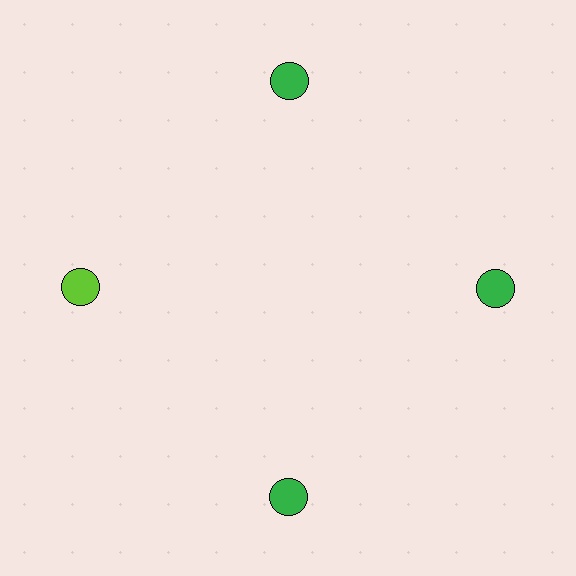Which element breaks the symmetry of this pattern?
The lime circle at roughly the 9 o'clock position breaks the symmetry. All other shapes are green circles.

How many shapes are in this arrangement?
There are 4 shapes arranged in a ring pattern.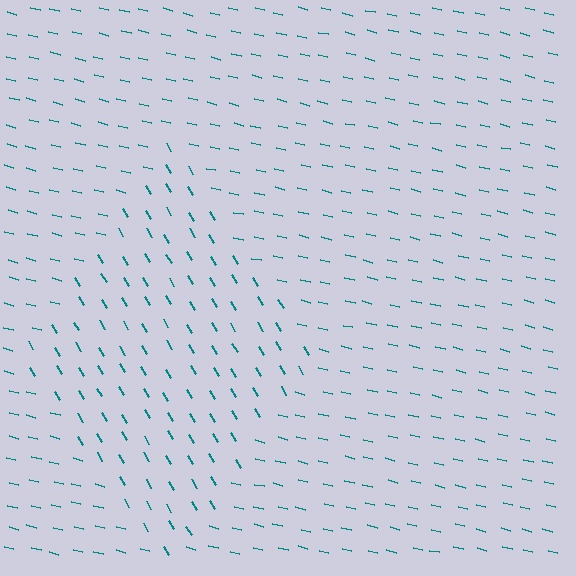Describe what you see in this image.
The image is filled with small teal line segments. A diamond region in the image has lines oriented differently from the surrounding lines, creating a visible texture boundary.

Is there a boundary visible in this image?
Yes, there is a texture boundary formed by a change in line orientation.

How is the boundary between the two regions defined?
The boundary is defined purely by a change in line orientation (approximately 45 degrees difference). All lines are the same color and thickness.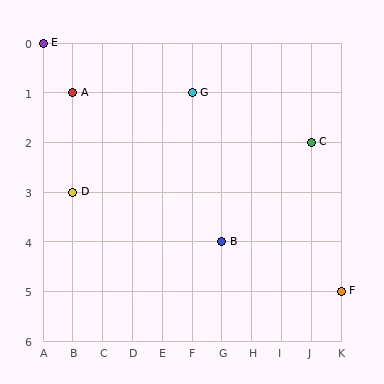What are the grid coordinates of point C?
Point C is at grid coordinates (J, 2).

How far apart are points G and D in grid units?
Points G and D are 4 columns and 2 rows apart (about 4.5 grid units diagonally).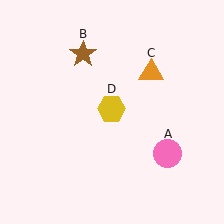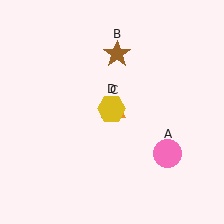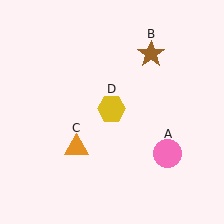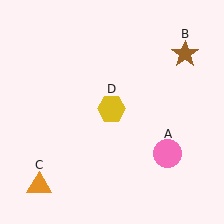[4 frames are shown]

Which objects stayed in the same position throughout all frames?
Pink circle (object A) and yellow hexagon (object D) remained stationary.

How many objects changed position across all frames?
2 objects changed position: brown star (object B), orange triangle (object C).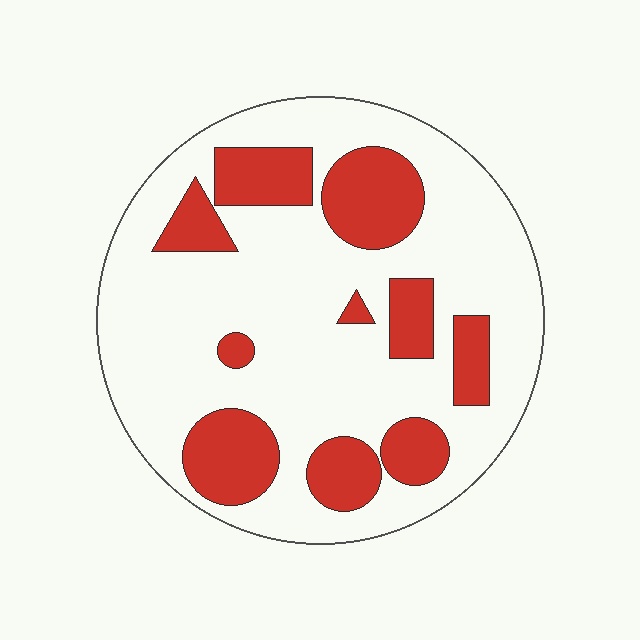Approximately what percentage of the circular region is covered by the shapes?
Approximately 25%.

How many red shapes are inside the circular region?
10.